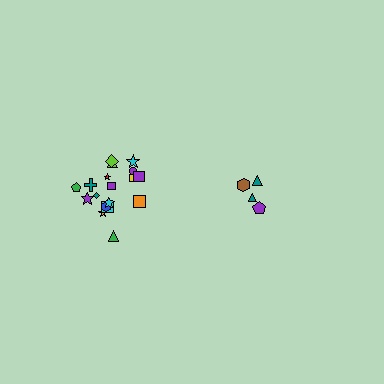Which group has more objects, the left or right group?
The left group.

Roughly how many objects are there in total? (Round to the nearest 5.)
Roughly 20 objects in total.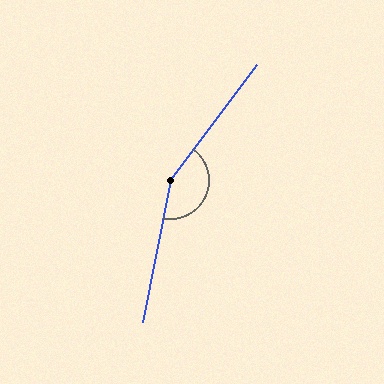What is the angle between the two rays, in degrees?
Approximately 154 degrees.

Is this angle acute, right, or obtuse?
It is obtuse.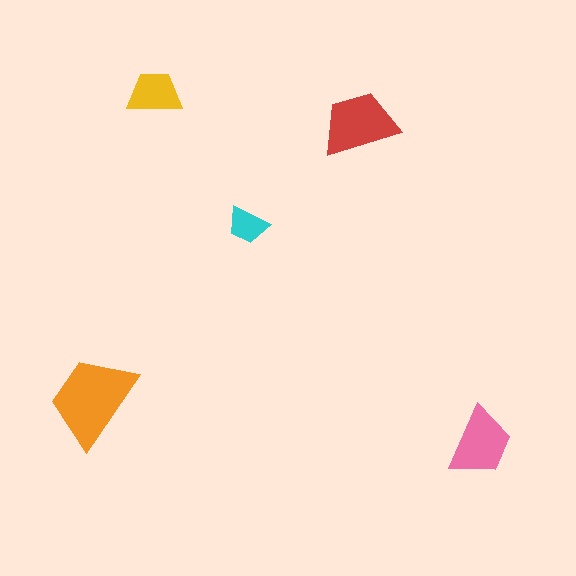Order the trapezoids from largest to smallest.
the orange one, the red one, the pink one, the yellow one, the cyan one.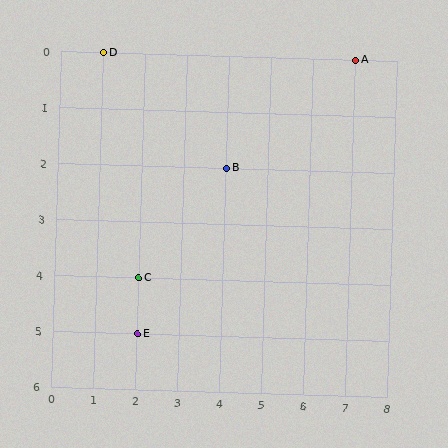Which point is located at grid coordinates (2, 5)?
Point E is at (2, 5).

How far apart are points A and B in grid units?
Points A and B are 3 columns and 2 rows apart (about 3.6 grid units diagonally).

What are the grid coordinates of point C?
Point C is at grid coordinates (2, 4).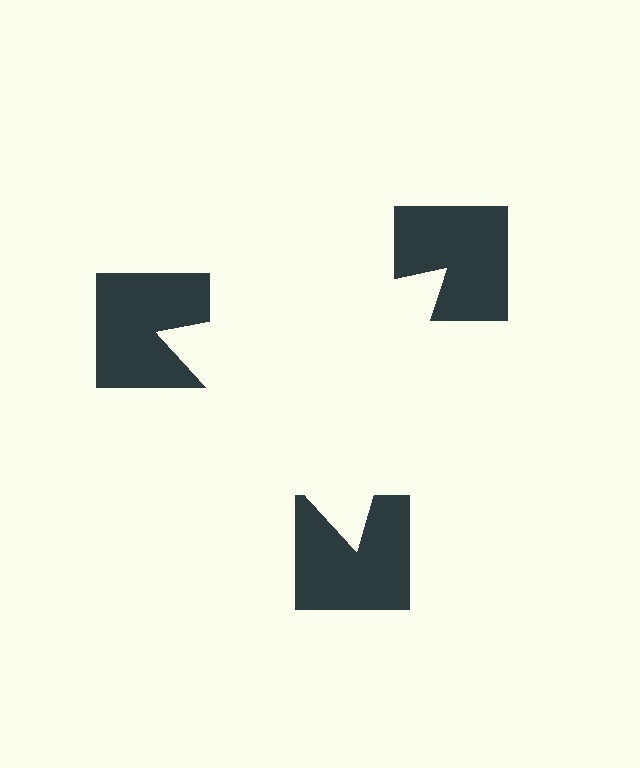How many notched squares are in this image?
There are 3 — one at each vertex of the illusory triangle.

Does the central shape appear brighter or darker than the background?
It typically appears slightly brighter than the background, even though no actual brightness change is drawn.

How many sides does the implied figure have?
3 sides.